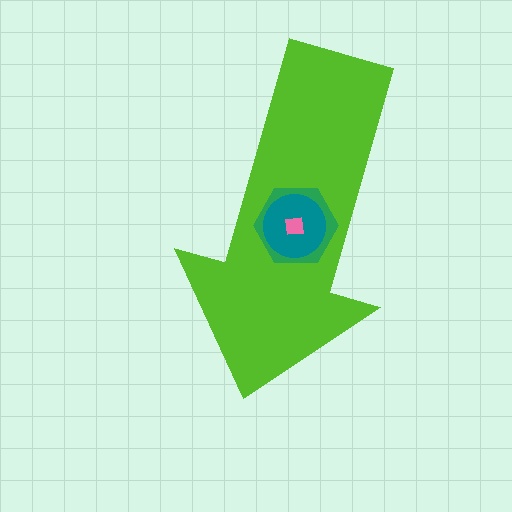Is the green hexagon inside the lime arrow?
Yes.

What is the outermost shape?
The lime arrow.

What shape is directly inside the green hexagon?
The teal circle.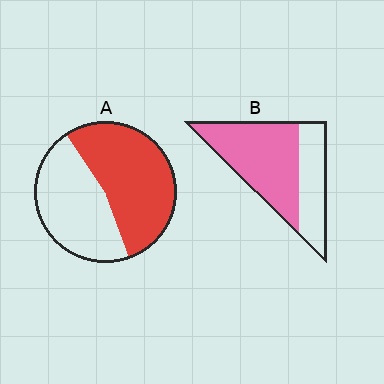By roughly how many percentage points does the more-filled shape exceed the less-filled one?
By roughly 10 percentage points (B over A).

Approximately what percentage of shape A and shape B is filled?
A is approximately 55% and B is approximately 65%.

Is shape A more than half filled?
Yes.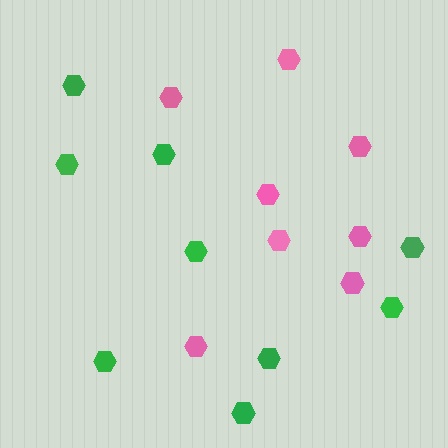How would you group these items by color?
There are 2 groups: one group of pink hexagons (8) and one group of green hexagons (9).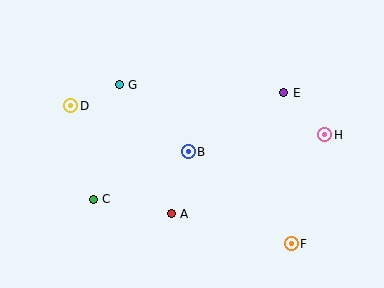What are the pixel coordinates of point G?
Point G is at (119, 85).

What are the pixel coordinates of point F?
Point F is at (291, 244).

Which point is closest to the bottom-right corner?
Point F is closest to the bottom-right corner.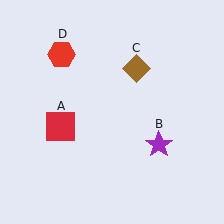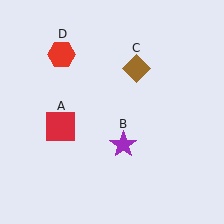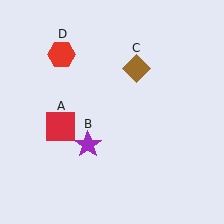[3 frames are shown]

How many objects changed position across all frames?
1 object changed position: purple star (object B).